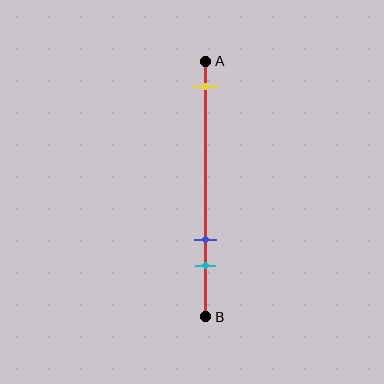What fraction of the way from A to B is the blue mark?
The blue mark is approximately 70% (0.7) of the way from A to B.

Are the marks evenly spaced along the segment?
No, the marks are not evenly spaced.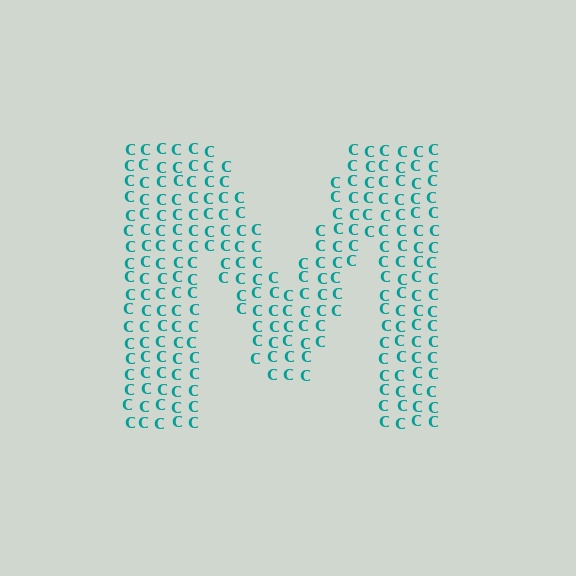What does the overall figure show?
The overall figure shows the letter M.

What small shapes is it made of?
It is made of small letter C's.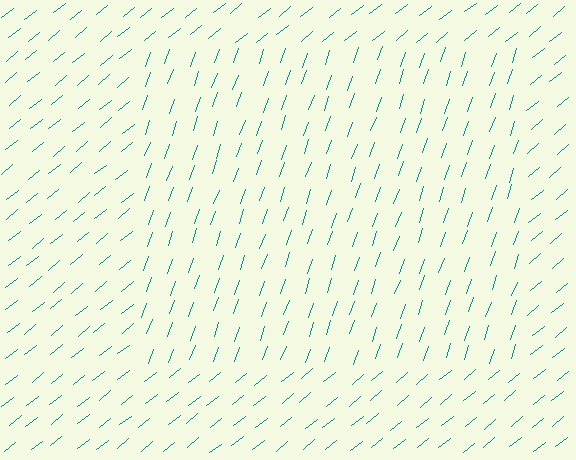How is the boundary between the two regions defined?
The boundary is defined purely by a change in line orientation (approximately 31 degrees difference). All lines are the same color and thickness.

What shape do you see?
I see a rectangle.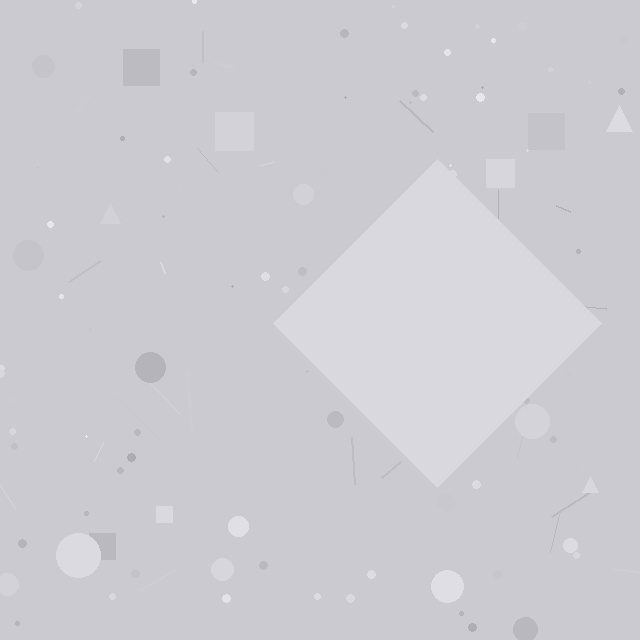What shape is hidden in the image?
A diamond is hidden in the image.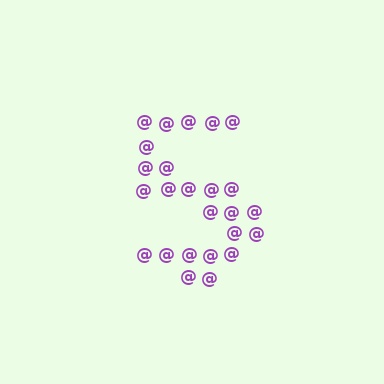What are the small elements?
The small elements are at signs.